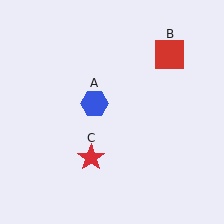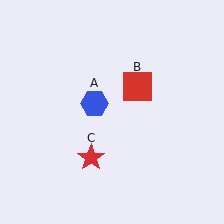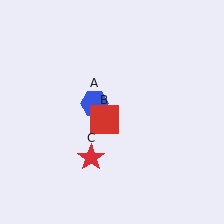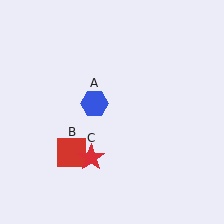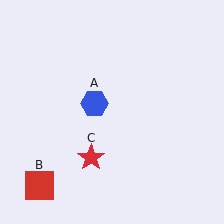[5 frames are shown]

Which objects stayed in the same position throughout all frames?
Blue hexagon (object A) and red star (object C) remained stationary.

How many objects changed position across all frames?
1 object changed position: red square (object B).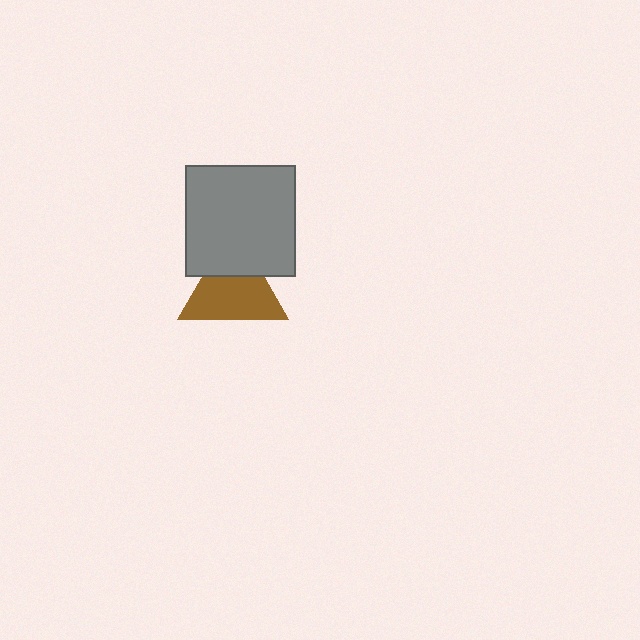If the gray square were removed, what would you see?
You would see the complete brown triangle.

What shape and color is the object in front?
The object in front is a gray square.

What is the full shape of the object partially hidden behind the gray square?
The partially hidden object is a brown triangle.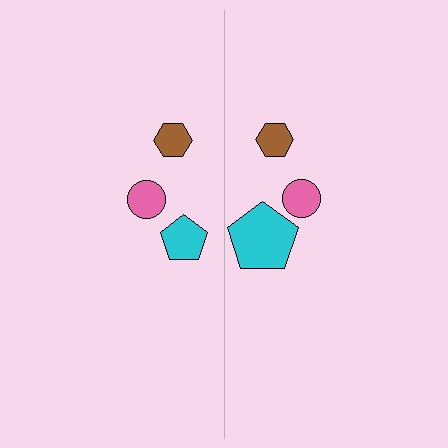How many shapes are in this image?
There are 6 shapes in this image.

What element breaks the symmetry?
The cyan pentagon on the right side has a different size than its mirror counterpart.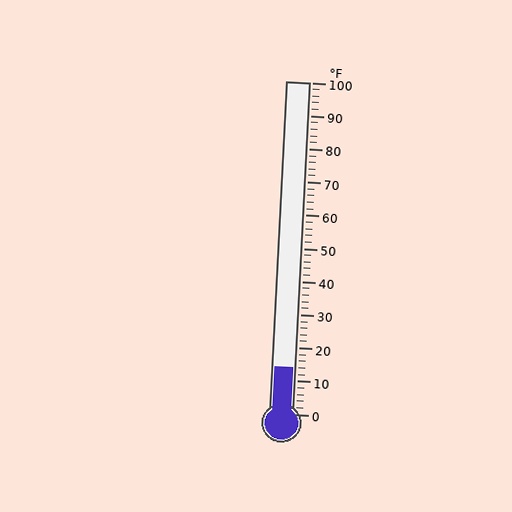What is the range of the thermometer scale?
The thermometer scale ranges from 0°F to 100°F.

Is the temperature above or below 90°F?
The temperature is below 90°F.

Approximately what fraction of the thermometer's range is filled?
The thermometer is filled to approximately 15% of its range.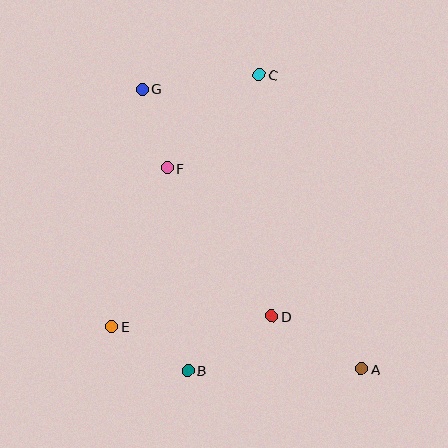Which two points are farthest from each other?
Points A and G are farthest from each other.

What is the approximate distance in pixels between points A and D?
The distance between A and D is approximately 104 pixels.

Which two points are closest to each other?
Points F and G are closest to each other.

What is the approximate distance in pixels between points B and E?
The distance between B and E is approximately 88 pixels.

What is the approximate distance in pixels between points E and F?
The distance between E and F is approximately 168 pixels.